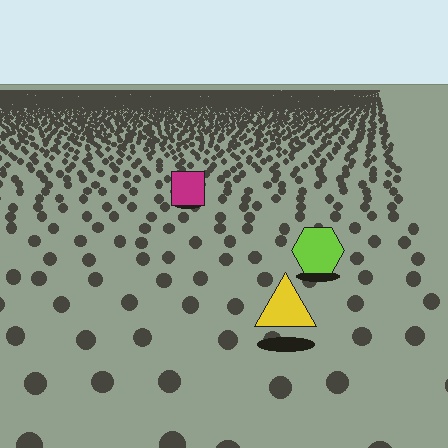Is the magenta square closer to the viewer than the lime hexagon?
No. The lime hexagon is closer — you can tell from the texture gradient: the ground texture is coarser near it.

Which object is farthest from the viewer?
The magenta square is farthest from the viewer. It appears smaller and the ground texture around it is denser.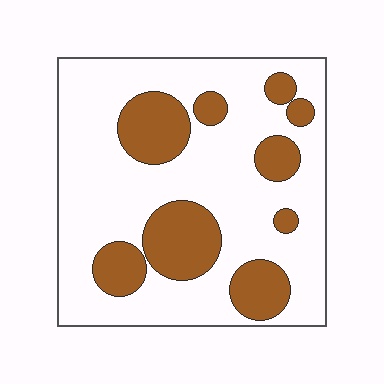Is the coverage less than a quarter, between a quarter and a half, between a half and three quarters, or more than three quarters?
Between a quarter and a half.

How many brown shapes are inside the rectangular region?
9.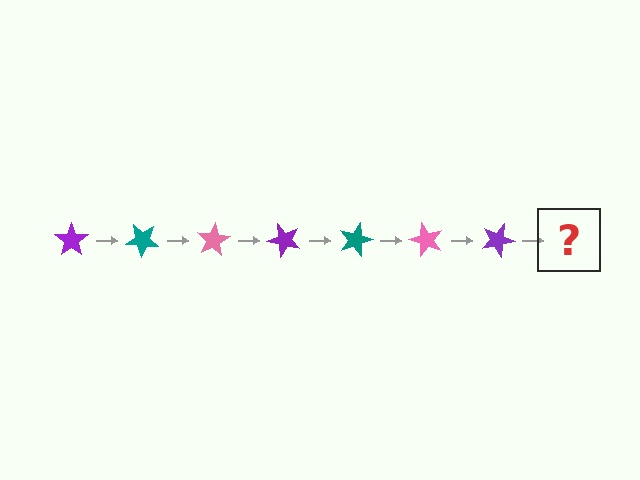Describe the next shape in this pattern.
It should be a teal star, rotated 280 degrees from the start.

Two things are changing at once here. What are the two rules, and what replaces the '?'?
The two rules are that it rotates 40 degrees each step and the color cycles through purple, teal, and pink. The '?' should be a teal star, rotated 280 degrees from the start.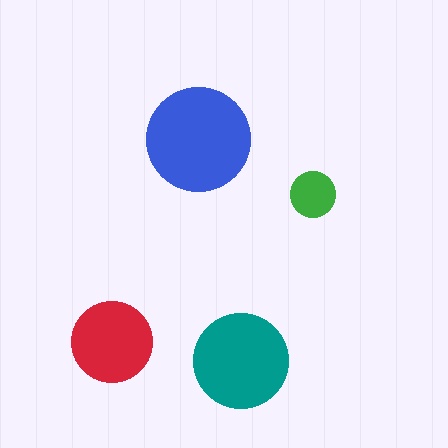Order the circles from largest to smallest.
the blue one, the teal one, the red one, the green one.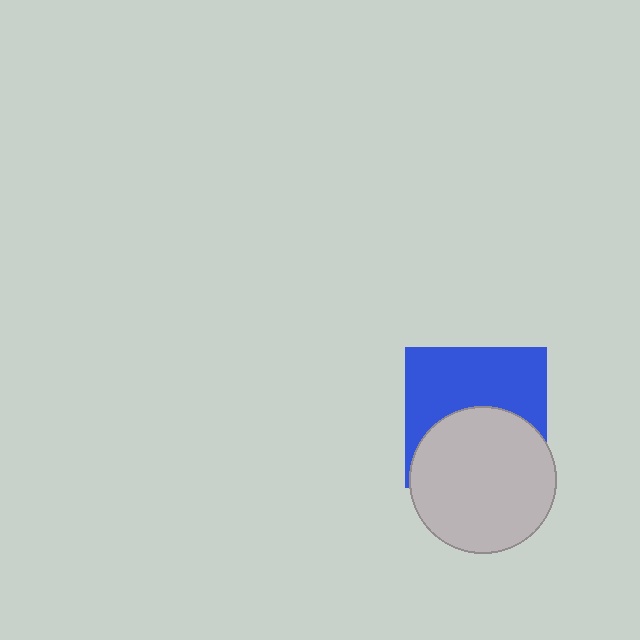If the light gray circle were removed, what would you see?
You would see the complete blue square.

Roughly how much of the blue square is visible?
About half of it is visible (roughly 53%).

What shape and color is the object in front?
The object in front is a light gray circle.